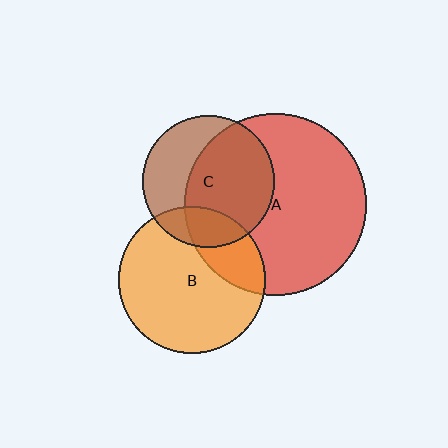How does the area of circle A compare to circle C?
Approximately 1.9 times.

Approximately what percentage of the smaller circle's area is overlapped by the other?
Approximately 60%.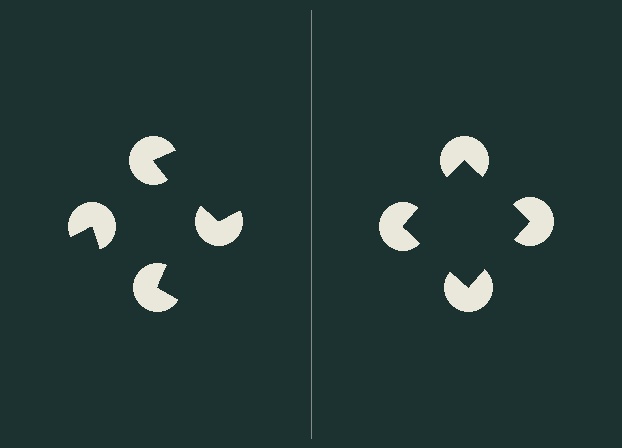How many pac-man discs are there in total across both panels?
8 — 4 on each side.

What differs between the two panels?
The pac-man discs are positioned identically on both sides; only the wedge orientations differ. On the right they align to a square; on the left they are misaligned.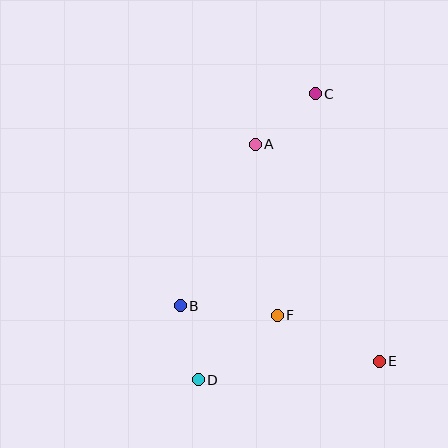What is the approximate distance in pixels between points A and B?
The distance between A and B is approximately 178 pixels.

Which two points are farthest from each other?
Points C and D are farthest from each other.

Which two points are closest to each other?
Points B and D are closest to each other.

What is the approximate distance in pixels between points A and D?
The distance between A and D is approximately 242 pixels.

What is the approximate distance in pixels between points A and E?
The distance between A and E is approximately 250 pixels.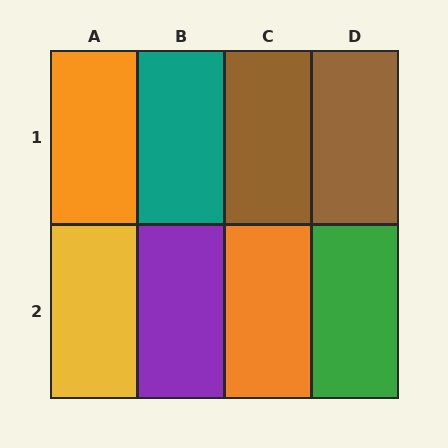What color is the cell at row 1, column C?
Brown.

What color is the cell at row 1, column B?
Teal.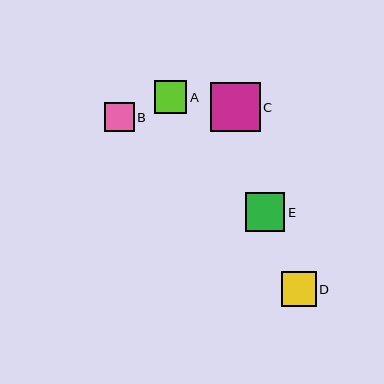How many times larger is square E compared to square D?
Square E is approximately 1.1 times the size of square D.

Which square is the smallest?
Square B is the smallest with a size of approximately 29 pixels.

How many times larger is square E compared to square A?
Square E is approximately 1.2 times the size of square A.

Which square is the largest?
Square C is the largest with a size of approximately 49 pixels.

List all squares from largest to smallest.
From largest to smallest: C, E, D, A, B.